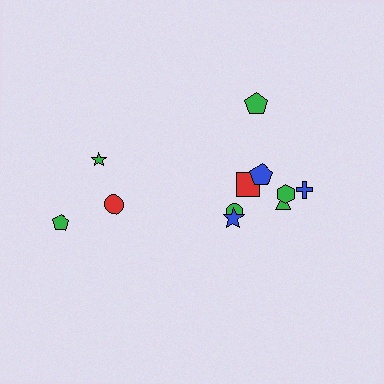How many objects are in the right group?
There are 8 objects.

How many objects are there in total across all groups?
There are 11 objects.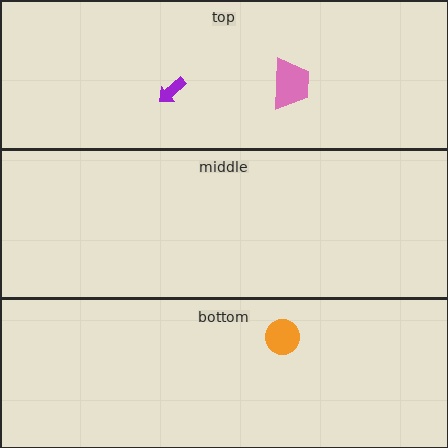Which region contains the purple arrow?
The top region.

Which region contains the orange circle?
The bottom region.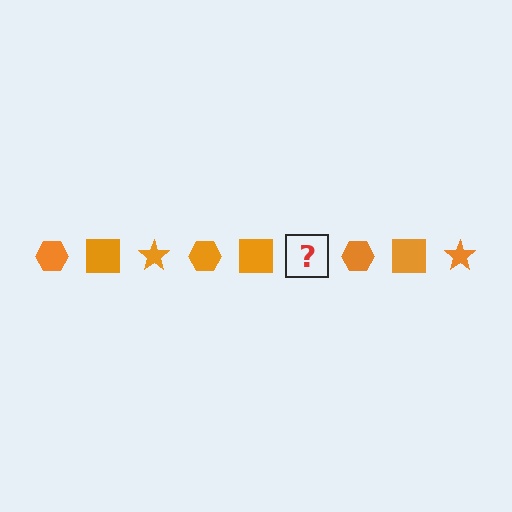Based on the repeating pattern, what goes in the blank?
The blank should be an orange star.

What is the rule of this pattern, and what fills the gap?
The rule is that the pattern cycles through hexagon, square, star shapes in orange. The gap should be filled with an orange star.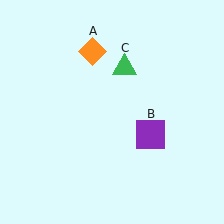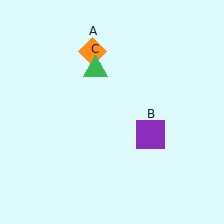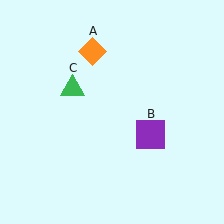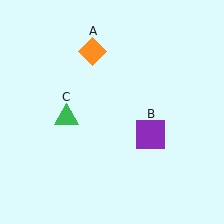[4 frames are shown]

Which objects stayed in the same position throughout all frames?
Orange diamond (object A) and purple square (object B) remained stationary.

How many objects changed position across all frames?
1 object changed position: green triangle (object C).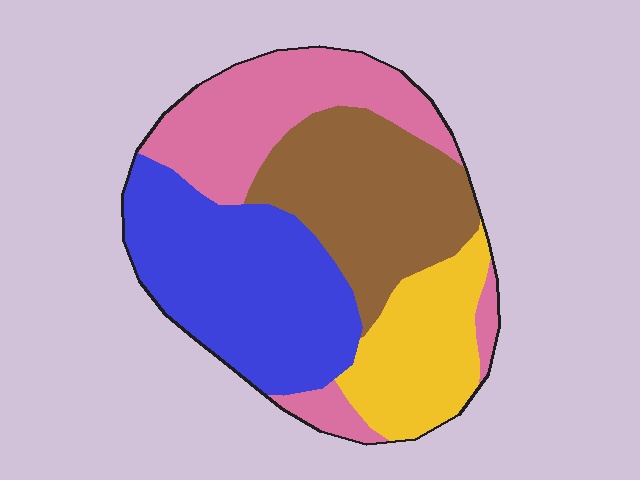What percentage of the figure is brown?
Brown covers 25% of the figure.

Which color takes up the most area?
Blue, at roughly 30%.